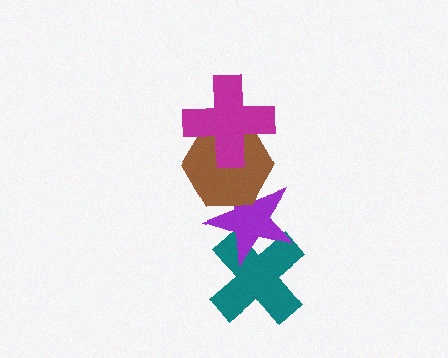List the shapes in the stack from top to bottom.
From top to bottom: the magenta cross, the brown hexagon, the purple star, the teal cross.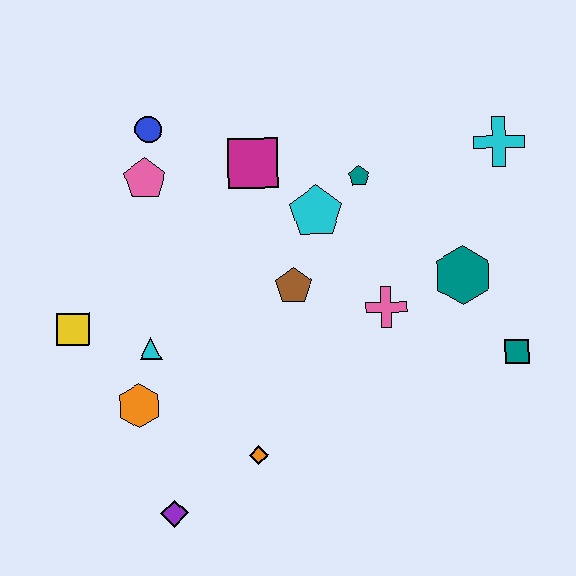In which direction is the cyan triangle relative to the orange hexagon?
The cyan triangle is above the orange hexagon.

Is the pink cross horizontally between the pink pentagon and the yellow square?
No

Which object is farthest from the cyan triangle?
The cyan cross is farthest from the cyan triangle.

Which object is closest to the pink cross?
The teal hexagon is closest to the pink cross.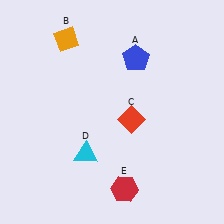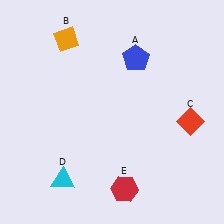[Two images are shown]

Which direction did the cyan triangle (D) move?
The cyan triangle (D) moved down.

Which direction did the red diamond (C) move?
The red diamond (C) moved right.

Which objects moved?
The objects that moved are: the red diamond (C), the cyan triangle (D).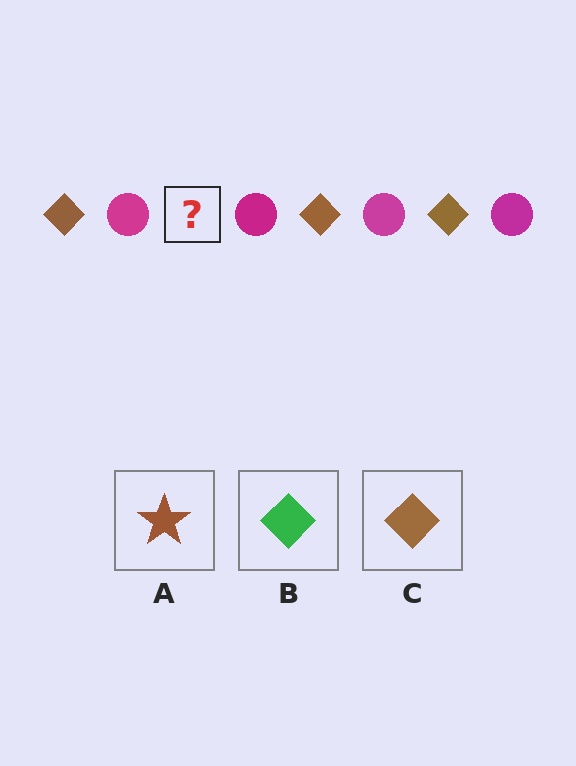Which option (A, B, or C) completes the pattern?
C.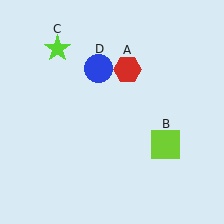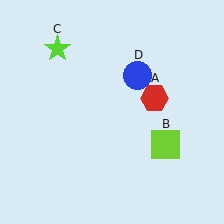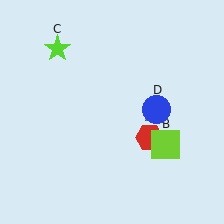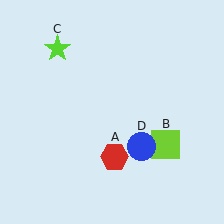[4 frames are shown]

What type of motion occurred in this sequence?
The red hexagon (object A), blue circle (object D) rotated clockwise around the center of the scene.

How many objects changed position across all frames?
2 objects changed position: red hexagon (object A), blue circle (object D).